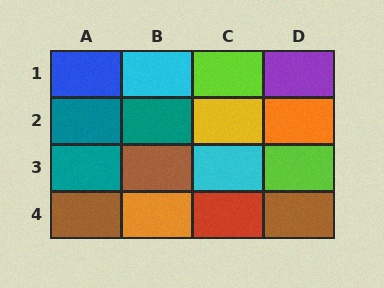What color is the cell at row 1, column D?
Purple.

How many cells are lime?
2 cells are lime.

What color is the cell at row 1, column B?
Cyan.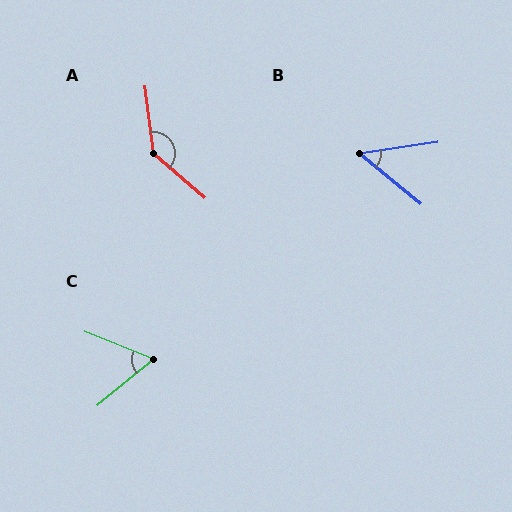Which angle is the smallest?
B, at approximately 48 degrees.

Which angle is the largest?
A, at approximately 138 degrees.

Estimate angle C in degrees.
Approximately 61 degrees.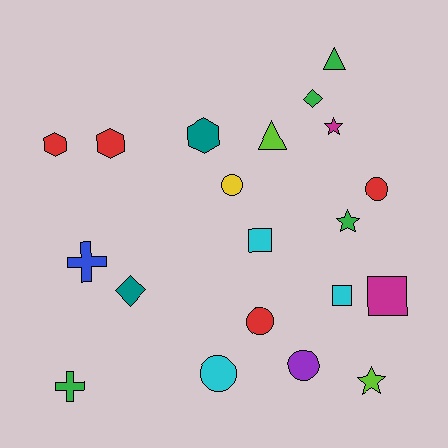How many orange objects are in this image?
There are no orange objects.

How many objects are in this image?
There are 20 objects.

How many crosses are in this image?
There are 2 crosses.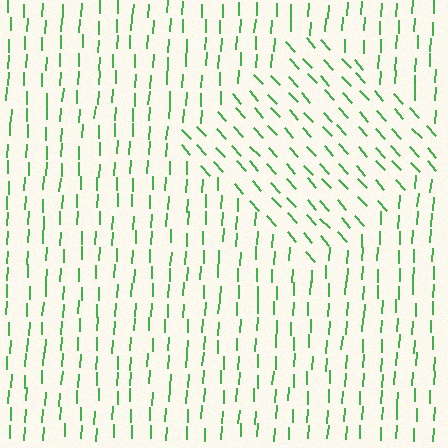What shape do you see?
I see a diamond.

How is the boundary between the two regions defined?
The boundary is defined purely by a change in line orientation (approximately 45 degrees difference). All lines are the same color and thickness.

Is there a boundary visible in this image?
Yes, there is a texture boundary formed by a change in line orientation.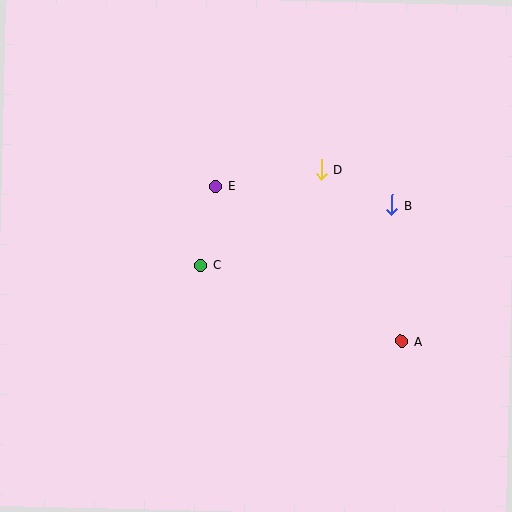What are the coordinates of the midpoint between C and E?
The midpoint between C and E is at (208, 225).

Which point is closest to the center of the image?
Point C at (200, 265) is closest to the center.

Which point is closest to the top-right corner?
Point B is closest to the top-right corner.